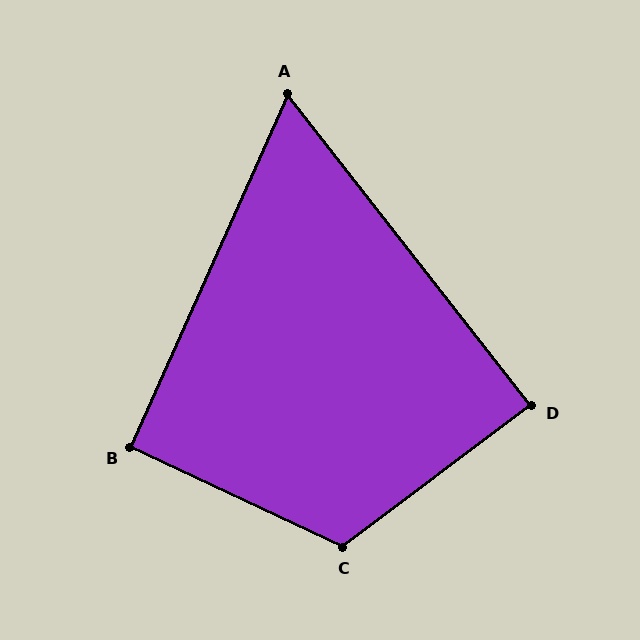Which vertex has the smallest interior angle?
A, at approximately 62 degrees.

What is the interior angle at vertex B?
Approximately 91 degrees (approximately right).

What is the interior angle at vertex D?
Approximately 89 degrees (approximately right).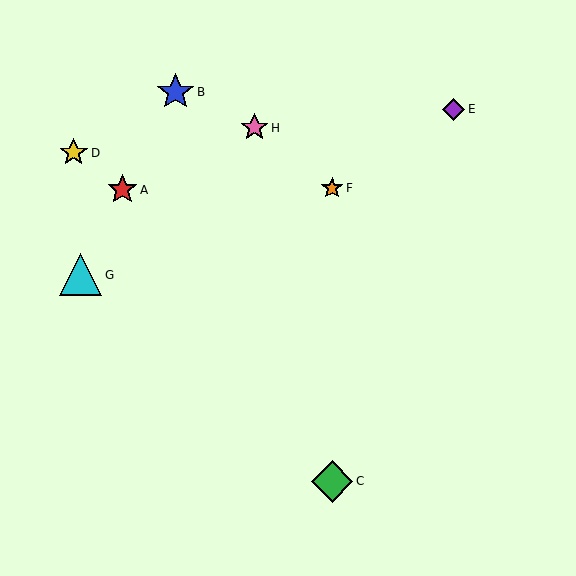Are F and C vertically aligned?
Yes, both are at x≈332.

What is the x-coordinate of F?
Object F is at x≈332.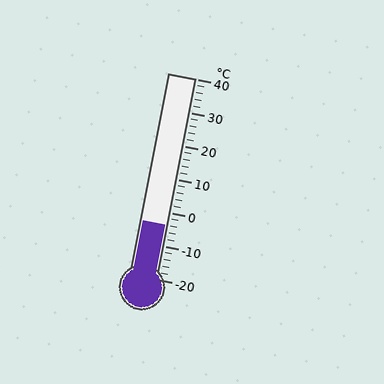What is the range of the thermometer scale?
The thermometer scale ranges from -20°C to 40°C.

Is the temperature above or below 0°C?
The temperature is below 0°C.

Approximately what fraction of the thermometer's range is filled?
The thermometer is filled to approximately 25% of its range.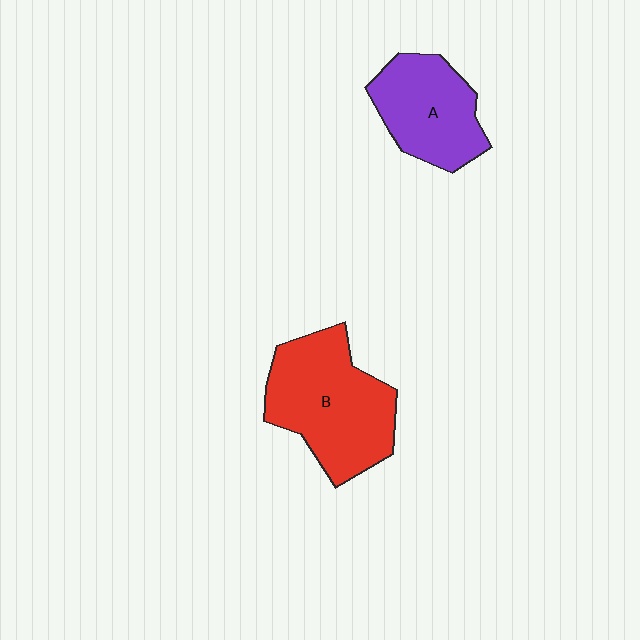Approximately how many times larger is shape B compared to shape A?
Approximately 1.4 times.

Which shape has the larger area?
Shape B (red).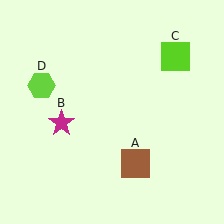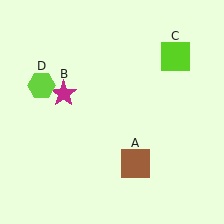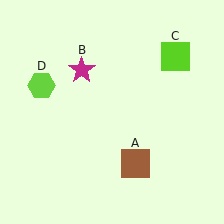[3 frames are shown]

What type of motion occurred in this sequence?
The magenta star (object B) rotated clockwise around the center of the scene.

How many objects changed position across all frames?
1 object changed position: magenta star (object B).